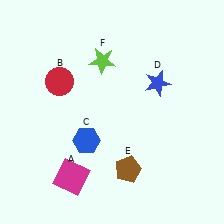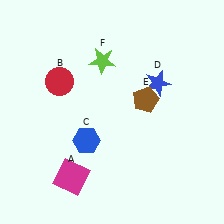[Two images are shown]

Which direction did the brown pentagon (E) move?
The brown pentagon (E) moved up.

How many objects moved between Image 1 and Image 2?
1 object moved between the two images.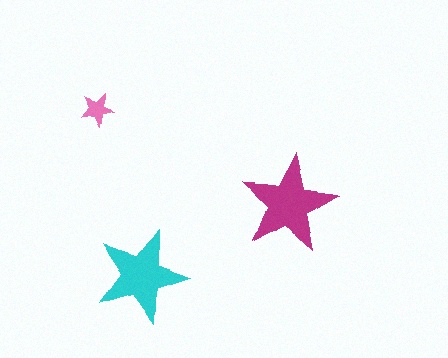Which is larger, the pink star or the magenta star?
The magenta one.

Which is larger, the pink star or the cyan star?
The cyan one.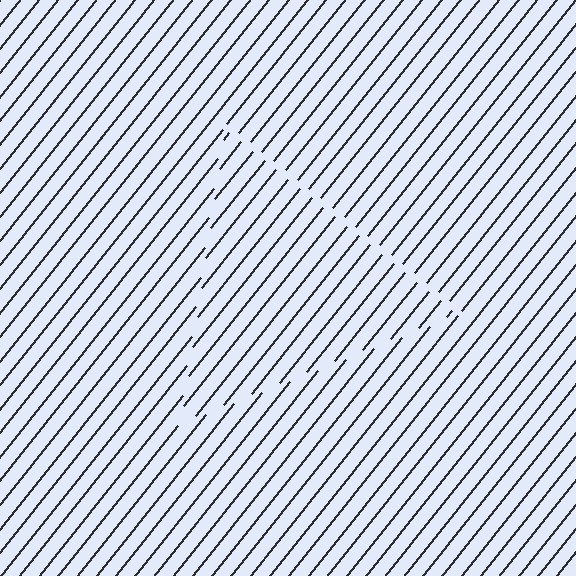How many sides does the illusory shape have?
3 sides — the line-ends trace a triangle.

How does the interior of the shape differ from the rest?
The interior of the shape contains the same grating, shifted by half a period — the contour is defined by the phase discontinuity where line-ends from the inner and outer gratings abut.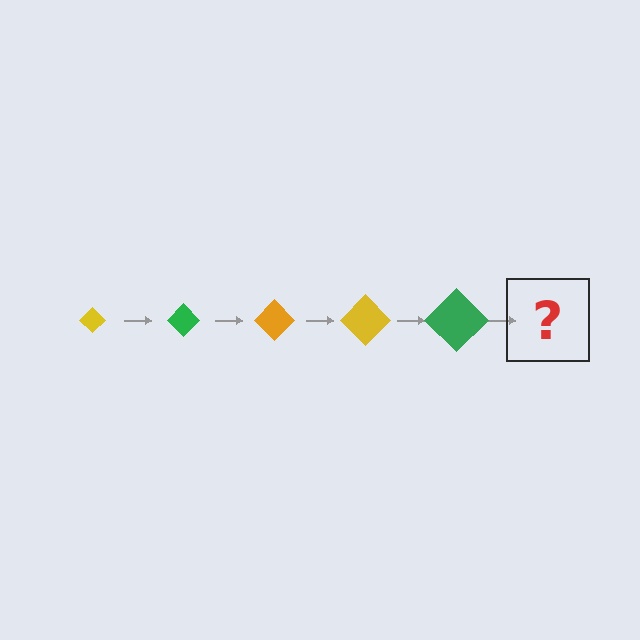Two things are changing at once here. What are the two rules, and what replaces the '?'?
The two rules are that the diamond grows larger each step and the color cycles through yellow, green, and orange. The '?' should be an orange diamond, larger than the previous one.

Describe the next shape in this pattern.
It should be an orange diamond, larger than the previous one.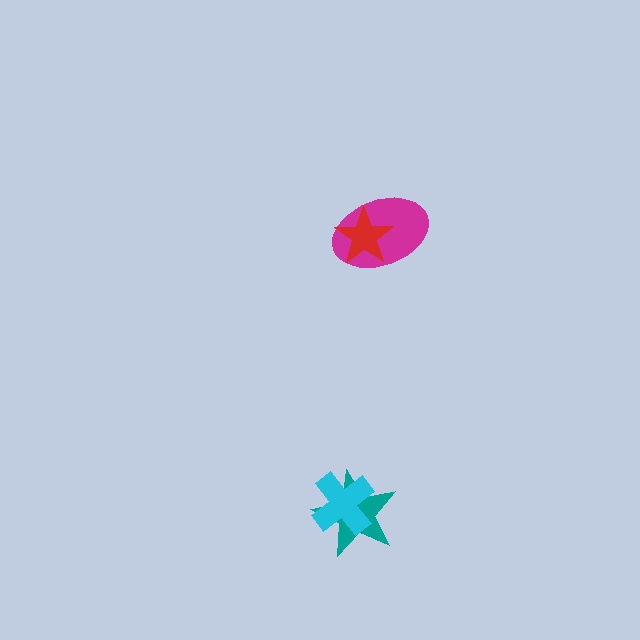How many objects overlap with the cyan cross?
1 object overlaps with the cyan cross.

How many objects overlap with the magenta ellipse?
1 object overlaps with the magenta ellipse.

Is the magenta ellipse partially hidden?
Yes, it is partially covered by another shape.